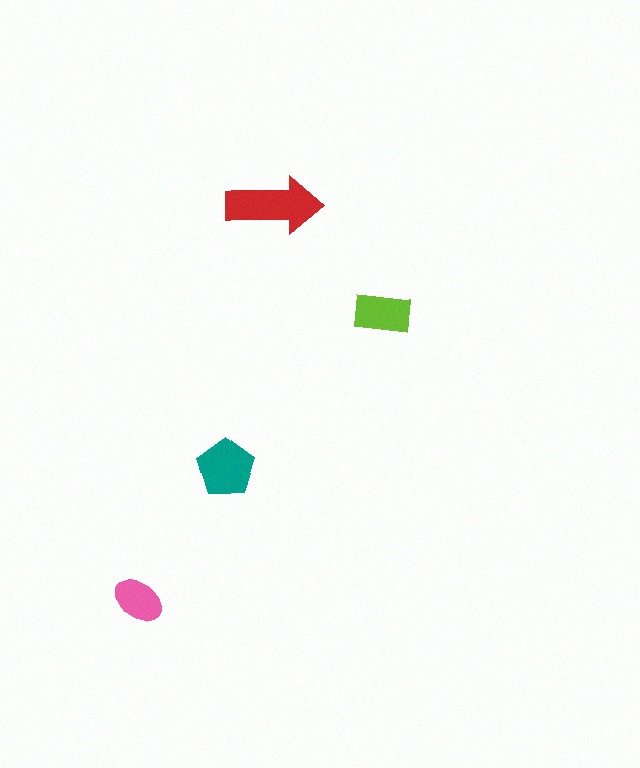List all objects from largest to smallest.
The red arrow, the teal pentagon, the lime rectangle, the pink ellipse.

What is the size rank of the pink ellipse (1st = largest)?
4th.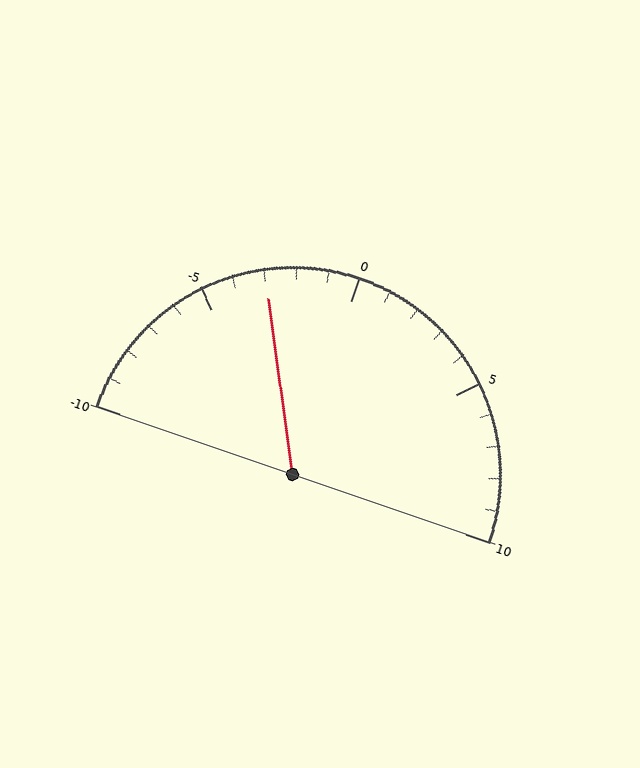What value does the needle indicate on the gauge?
The needle indicates approximately -3.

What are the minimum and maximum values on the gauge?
The gauge ranges from -10 to 10.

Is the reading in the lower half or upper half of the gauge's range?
The reading is in the lower half of the range (-10 to 10).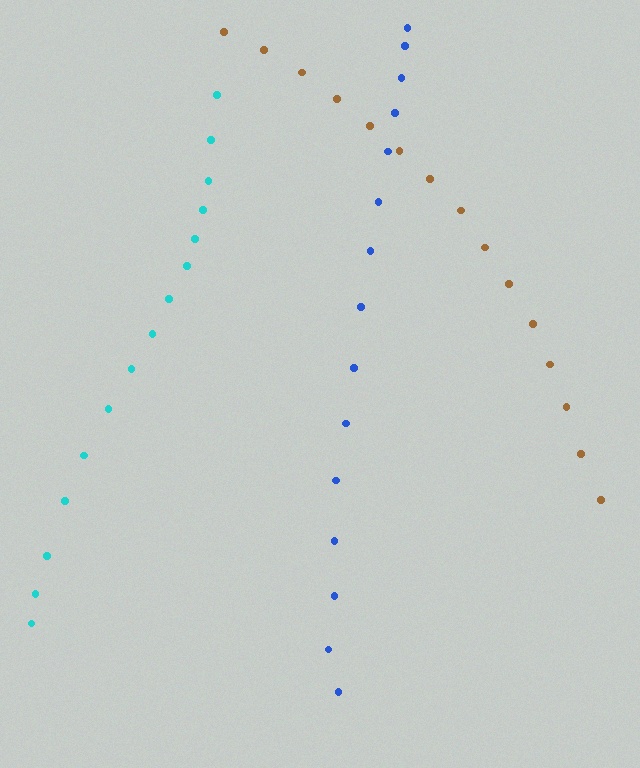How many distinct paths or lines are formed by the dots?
There are 3 distinct paths.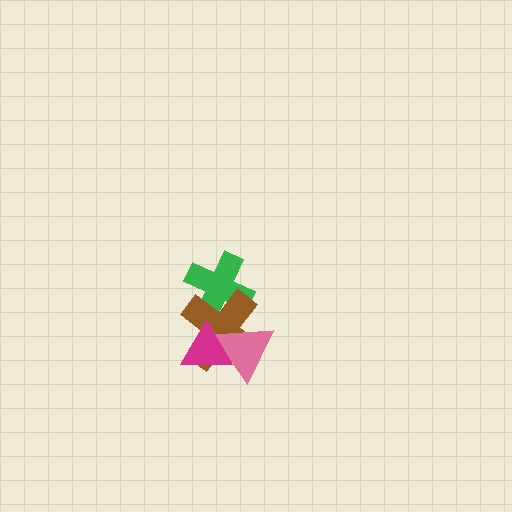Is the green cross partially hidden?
Yes, it is partially covered by another shape.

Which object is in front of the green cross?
The brown cross is in front of the green cross.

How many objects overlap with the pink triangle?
2 objects overlap with the pink triangle.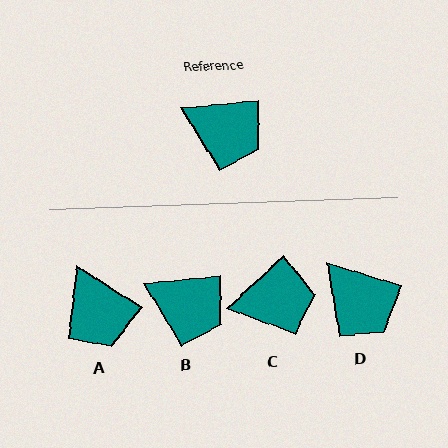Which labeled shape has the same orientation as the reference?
B.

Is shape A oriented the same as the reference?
No, it is off by about 38 degrees.